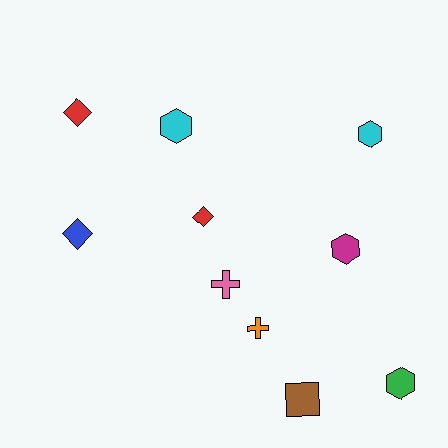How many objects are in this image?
There are 10 objects.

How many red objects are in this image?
There are 2 red objects.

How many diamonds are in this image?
There are 3 diamonds.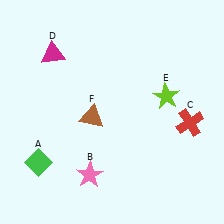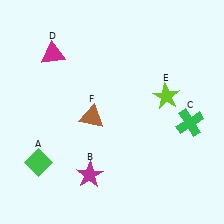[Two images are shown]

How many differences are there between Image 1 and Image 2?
There are 2 differences between the two images.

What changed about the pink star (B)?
In Image 1, B is pink. In Image 2, it changed to magenta.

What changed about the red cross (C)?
In Image 1, C is red. In Image 2, it changed to green.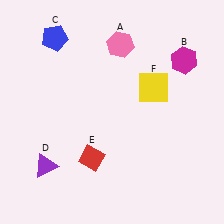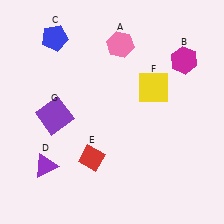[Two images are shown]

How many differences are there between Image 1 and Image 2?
There is 1 difference between the two images.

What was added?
A purple square (G) was added in Image 2.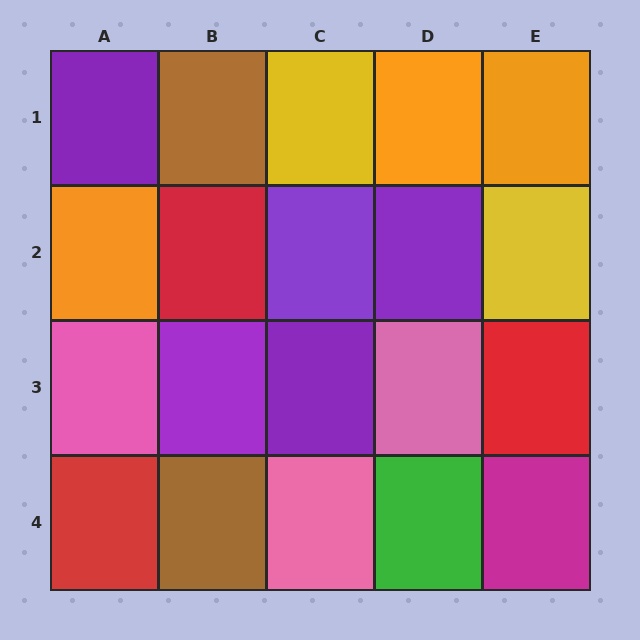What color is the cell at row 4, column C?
Pink.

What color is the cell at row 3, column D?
Pink.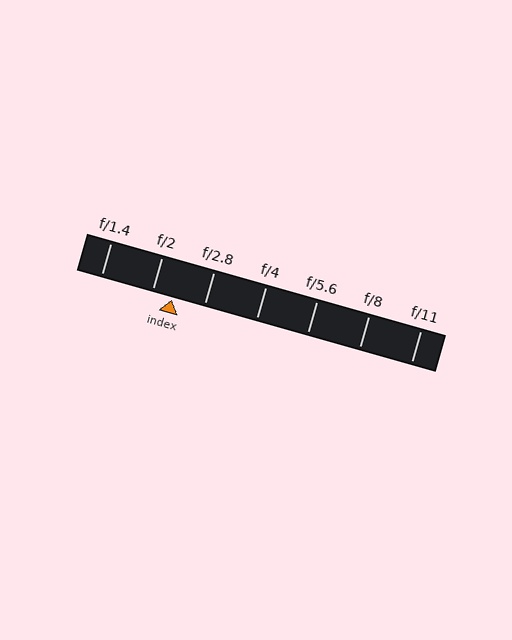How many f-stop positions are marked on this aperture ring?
There are 7 f-stop positions marked.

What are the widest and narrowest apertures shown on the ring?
The widest aperture shown is f/1.4 and the narrowest is f/11.